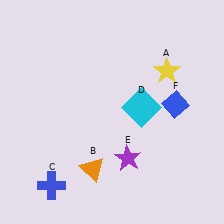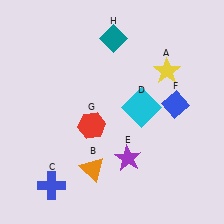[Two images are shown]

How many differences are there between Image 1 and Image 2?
There are 2 differences between the two images.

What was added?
A red hexagon (G), a teal diamond (H) were added in Image 2.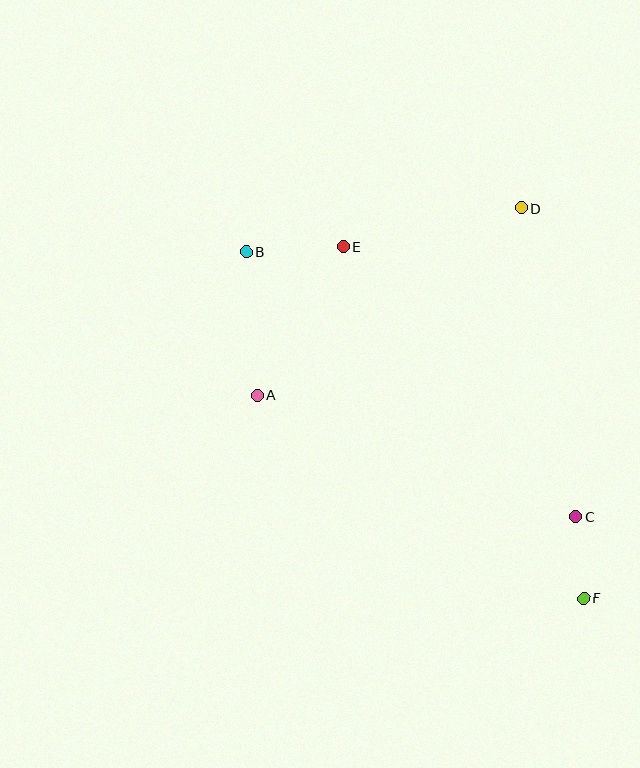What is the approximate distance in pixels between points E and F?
The distance between E and F is approximately 425 pixels.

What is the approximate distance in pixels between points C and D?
The distance between C and D is approximately 313 pixels.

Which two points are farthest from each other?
Points B and F are farthest from each other.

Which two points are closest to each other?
Points C and F are closest to each other.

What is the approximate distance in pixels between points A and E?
The distance between A and E is approximately 171 pixels.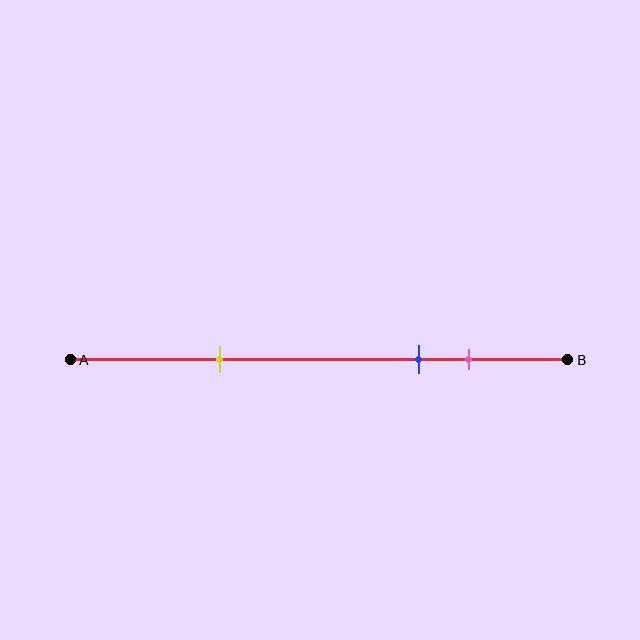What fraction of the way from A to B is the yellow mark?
The yellow mark is approximately 30% (0.3) of the way from A to B.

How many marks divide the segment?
There are 3 marks dividing the segment.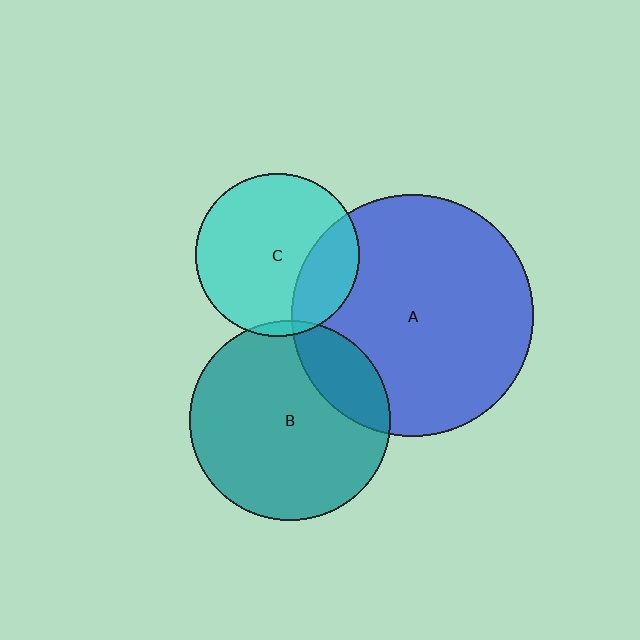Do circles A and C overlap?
Yes.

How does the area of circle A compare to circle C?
Approximately 2.2 times.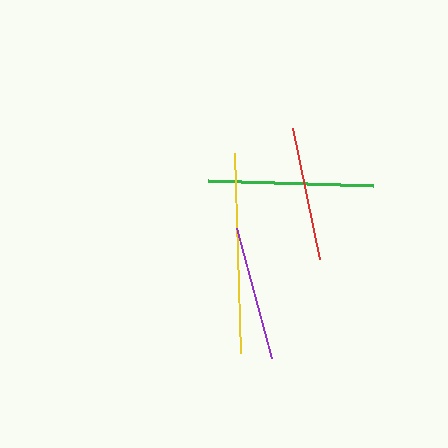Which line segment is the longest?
The yellow line is the longest at approximately 201 pixels.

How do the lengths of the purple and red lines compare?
The purple and red lines are approximately the same length.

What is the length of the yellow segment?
The yellow segment is approximately 201 pixels long.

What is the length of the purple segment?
The purple segment is approximately 134 pixels long.